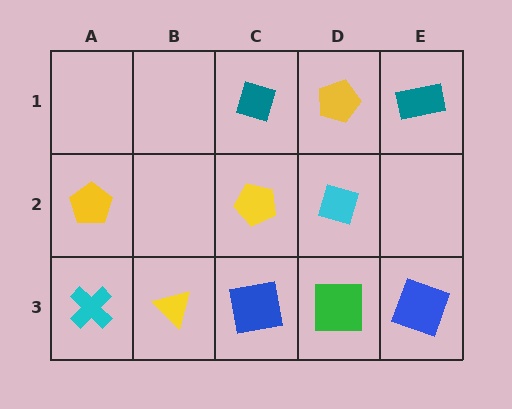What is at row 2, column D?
A cyan diamond.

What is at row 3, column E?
A blue square.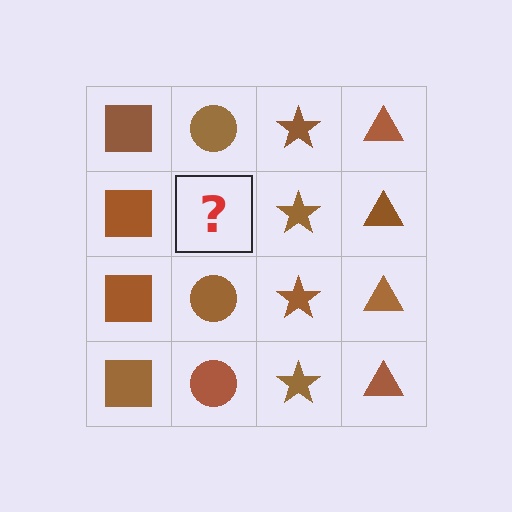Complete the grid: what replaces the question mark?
The question mark should be replaced with a brown circle.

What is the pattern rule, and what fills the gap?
The rule is that each column has a consistent shape. The gap should be filled with a brown circle.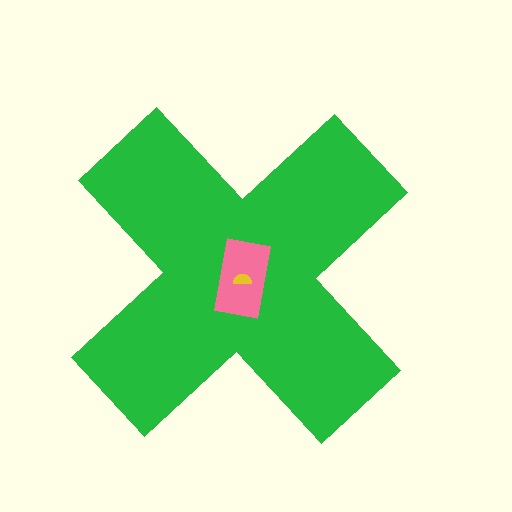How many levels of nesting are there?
3.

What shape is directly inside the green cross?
The pink rectangle.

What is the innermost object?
The yellow semicircle.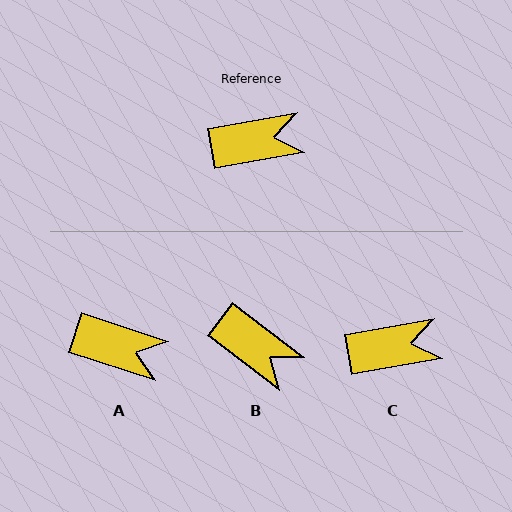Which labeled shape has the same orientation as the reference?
C.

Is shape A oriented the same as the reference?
No, it is off by about 28 degrees.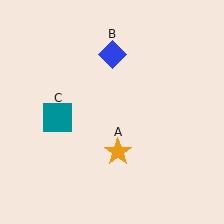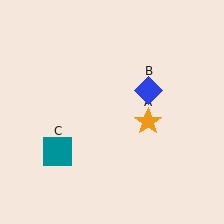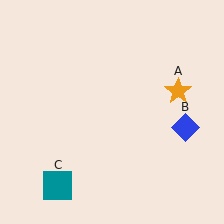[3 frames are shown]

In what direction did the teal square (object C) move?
The teal square (object C) moved down.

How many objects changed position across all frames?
3 objects changed position: orange star (object A), blue diamond (object B), teal square (object C).